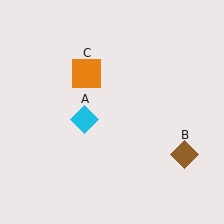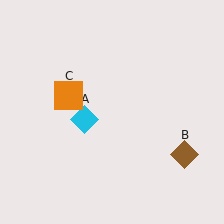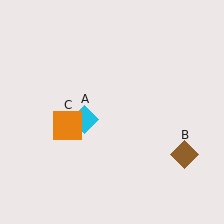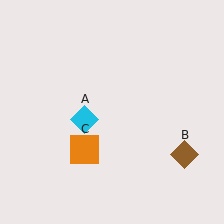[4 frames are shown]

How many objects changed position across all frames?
1 object changed position: orange square (object C).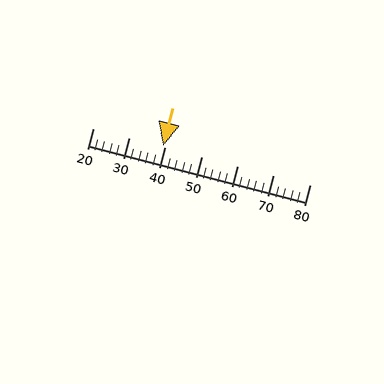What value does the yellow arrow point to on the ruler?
The yellow arrow points to approximately 39.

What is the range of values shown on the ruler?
The ruler shows values from 20 to 80.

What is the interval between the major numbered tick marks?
The major tick marks are spaced 10 units apart.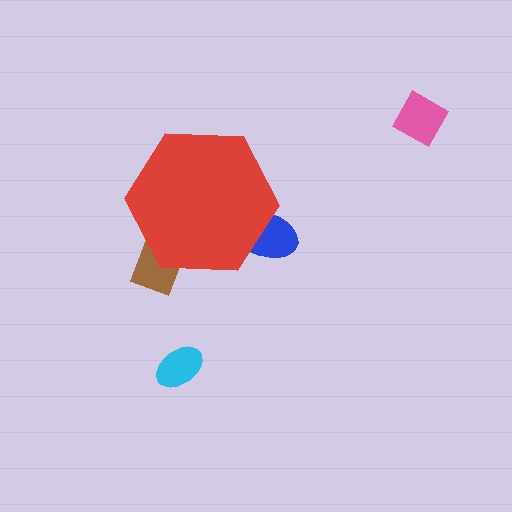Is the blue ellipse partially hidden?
Yes, the blue ellipse is partially hidden behind the red hexagon.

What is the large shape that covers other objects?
A red hexagon.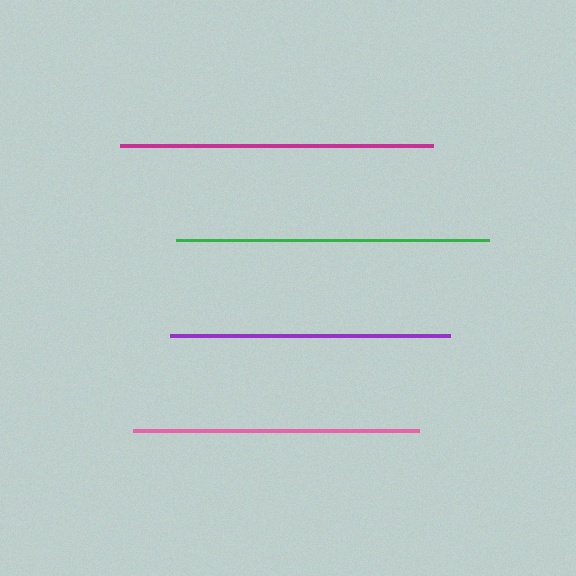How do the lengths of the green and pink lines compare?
The green and pink lines are approximately the same length.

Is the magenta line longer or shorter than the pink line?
The magenta line is longer than the pink line.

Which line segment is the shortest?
The purple line is the shortest at approximately 281 pixels.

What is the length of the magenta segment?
The magenta segment is approximately 312 pixels long.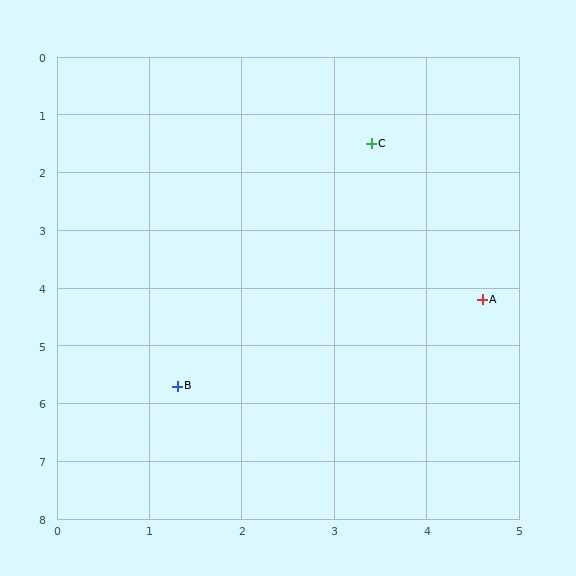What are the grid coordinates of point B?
Point B is at approximately (1.3, 5.7).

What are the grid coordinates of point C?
Point C is at approximately (3.4, 1.5).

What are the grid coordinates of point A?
Point A is at approximately (4.6, 4.2).